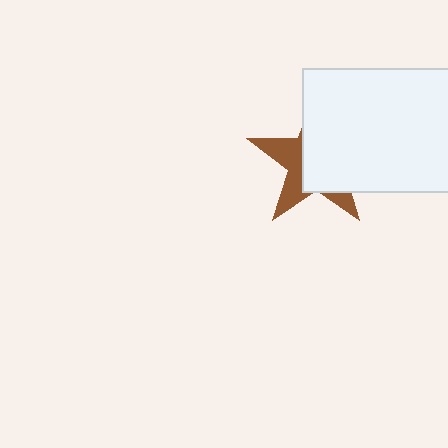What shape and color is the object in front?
The object in front is a white rectangle.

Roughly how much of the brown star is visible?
A small part of it is visible (roughly 37%).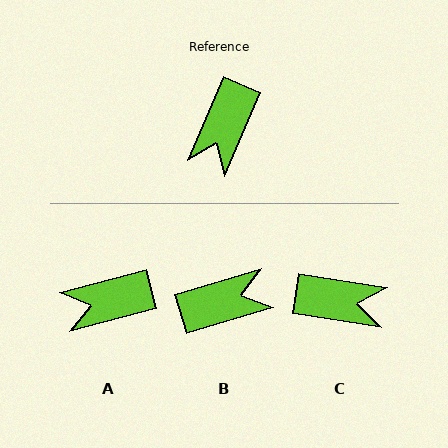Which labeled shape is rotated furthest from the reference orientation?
B, about 130 degrees away.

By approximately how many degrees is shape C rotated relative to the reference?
Approximately 104 degrees counter-clockwise.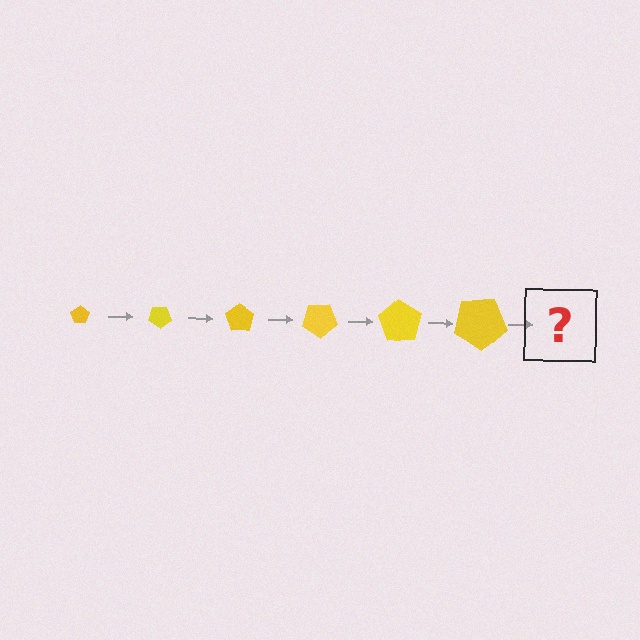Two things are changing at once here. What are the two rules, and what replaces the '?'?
The two rules are that the pentagon grows larger each step and it rotates 35 degrees each step. The '?' should be a pentagon, larger than the previous one and rotated 210 degrees from the start.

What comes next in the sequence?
The next element should be a pentagon, larger than the previous one and rotated 210 degrees from the start.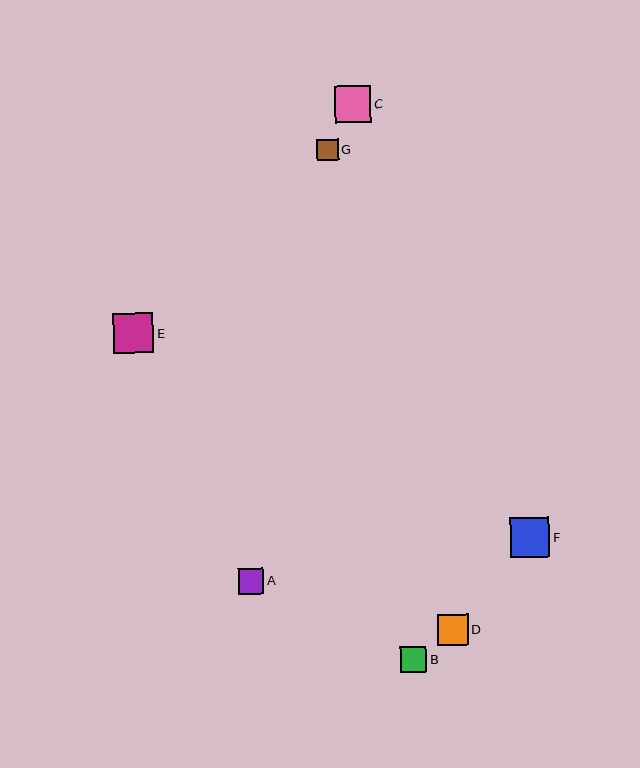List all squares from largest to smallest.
From largest to smallest: F, E, C, D, B, A, G.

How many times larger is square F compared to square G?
Square F is approximately 1.8 times the size of square G.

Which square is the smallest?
Square G is the smallest with a size of approximately 22 pixels.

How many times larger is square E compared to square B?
Square E is approximately 1.5 times the size of square B.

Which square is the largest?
Square F is the largest with a size of approximately 40 pixels.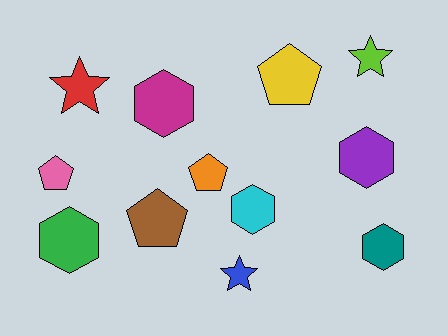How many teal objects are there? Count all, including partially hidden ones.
There is 1 teal object.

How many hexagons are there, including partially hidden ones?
There are 5 hexagons.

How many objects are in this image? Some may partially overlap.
There are 12 objects.